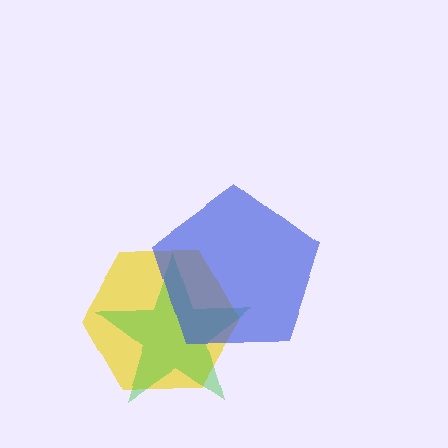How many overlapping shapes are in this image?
There are 3 overlapping shapes in the image.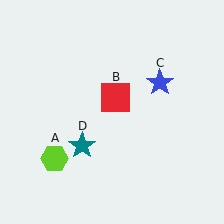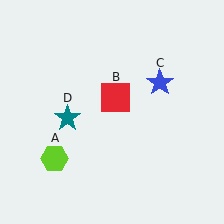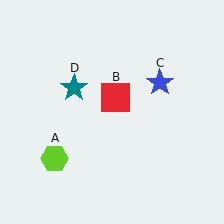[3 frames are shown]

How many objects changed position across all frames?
1 object changed position: teal star (object D).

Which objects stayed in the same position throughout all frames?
Lime hexagon (object A) and red square (object B) and blue star (object C) remained stationary.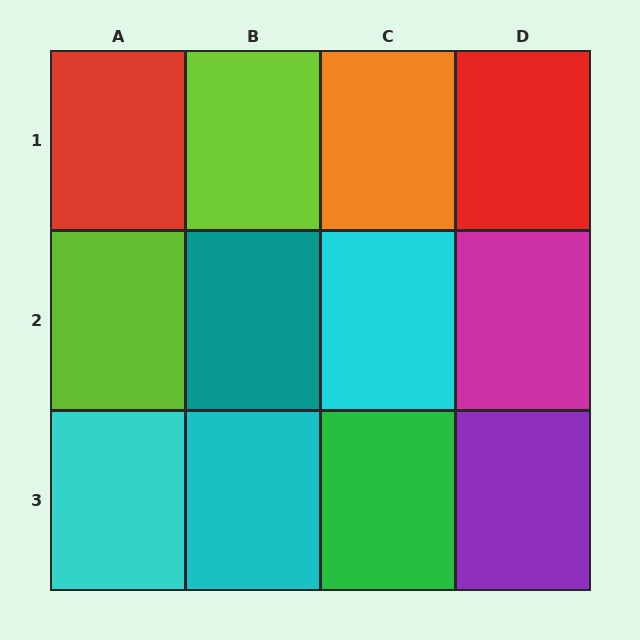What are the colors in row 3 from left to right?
Cyan, cyan, green, purple.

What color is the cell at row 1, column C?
Orange.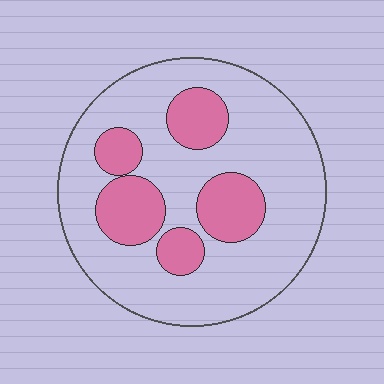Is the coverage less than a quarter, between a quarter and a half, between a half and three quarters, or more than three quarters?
Between a quarter and a half.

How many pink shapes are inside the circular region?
5.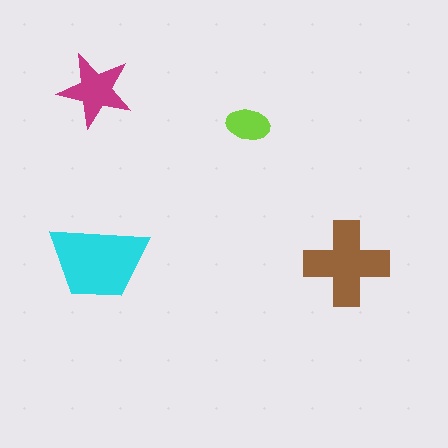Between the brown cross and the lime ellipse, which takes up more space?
The brown cross.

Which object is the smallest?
The lime ellipse.